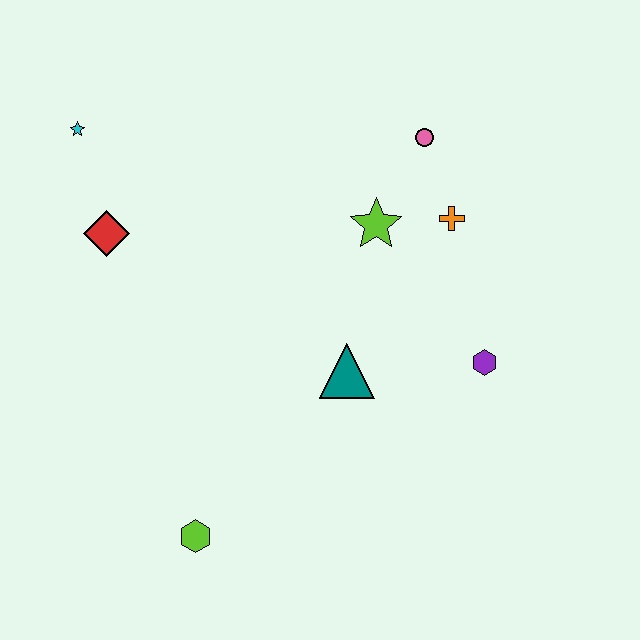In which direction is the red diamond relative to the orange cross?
The red diamond is to the left of the orange cross.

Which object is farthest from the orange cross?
The lime hexagon is farthest from the orange cross.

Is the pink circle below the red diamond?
No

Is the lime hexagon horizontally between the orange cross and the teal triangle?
No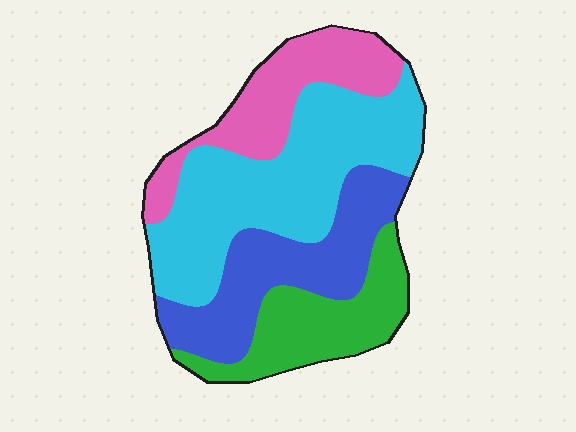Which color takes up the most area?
Cyan, at roughly 40%.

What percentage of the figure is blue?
Blue covers 24% of the figure.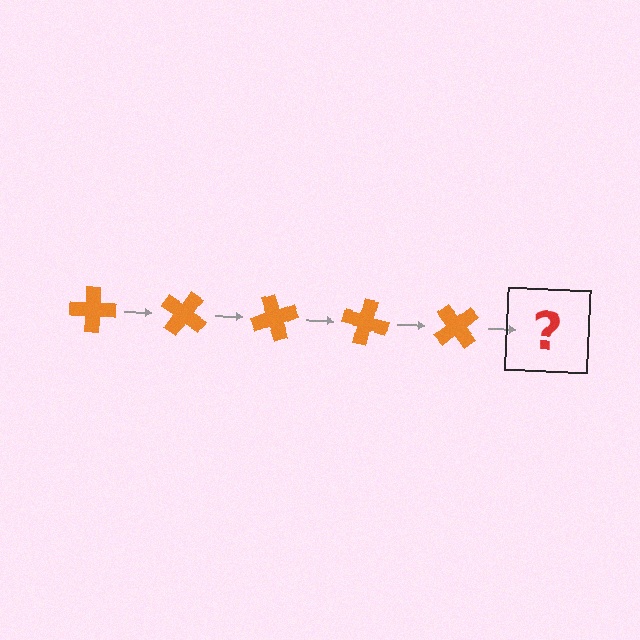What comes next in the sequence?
The next element should be an orange cross rotated 175 degrees.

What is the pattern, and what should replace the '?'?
The pattern is that the cross rotates 35 degrees each step. The '?' should be an orange cross rotated 175 degrees.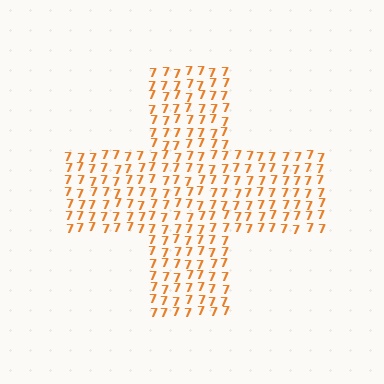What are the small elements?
The small elements are digit 7's.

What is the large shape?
The large shape is a cross.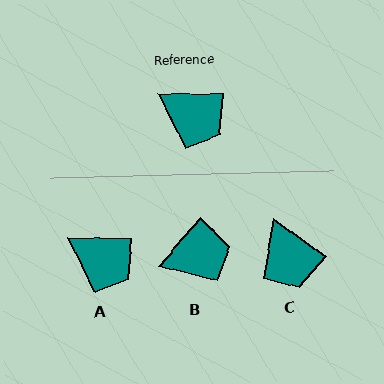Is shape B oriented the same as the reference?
No, it is off by about 49 degrees.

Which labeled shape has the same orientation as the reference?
A.